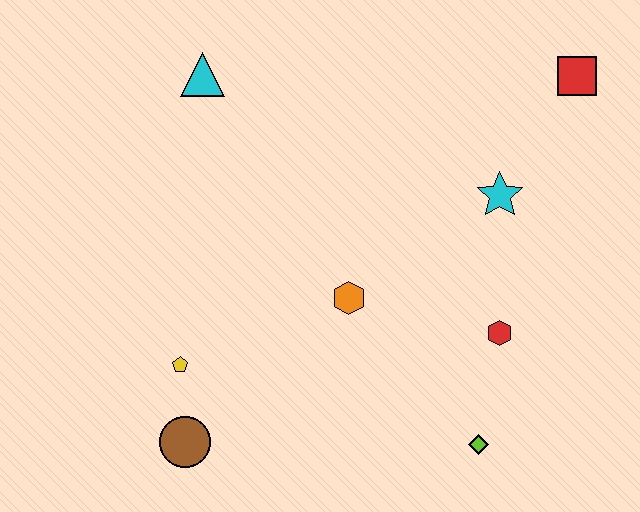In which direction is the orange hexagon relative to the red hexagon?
The orange hexagon is to the left of the red hexagon.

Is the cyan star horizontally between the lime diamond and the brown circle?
No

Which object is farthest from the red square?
The brown circle is farthest from the red square.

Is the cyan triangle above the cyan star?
Yes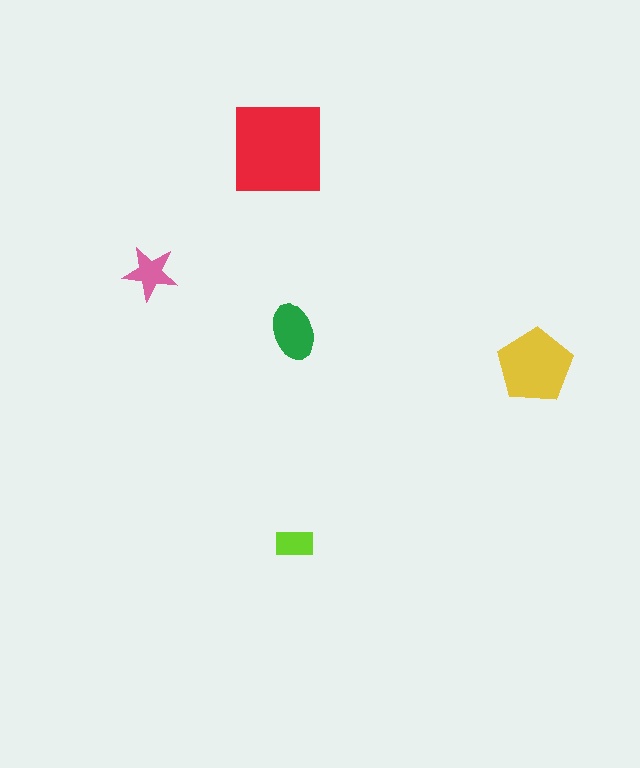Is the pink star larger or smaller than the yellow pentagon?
Smaller.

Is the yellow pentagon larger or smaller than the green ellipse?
Larger.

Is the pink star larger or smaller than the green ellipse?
Smaller.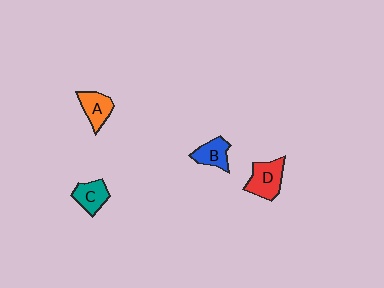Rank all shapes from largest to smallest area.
From largest to smallest: D (red), A (orange), C (teal), B (blue).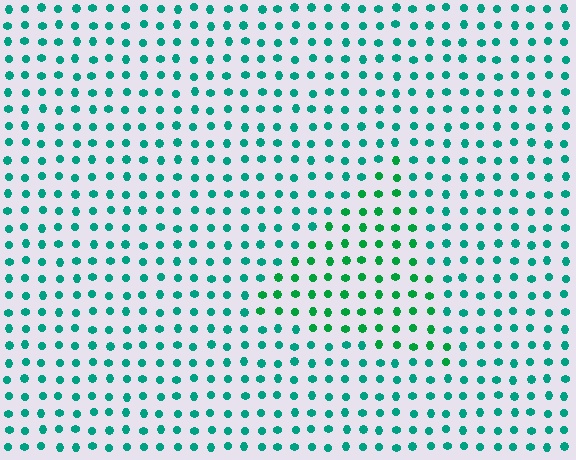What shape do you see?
I see a triangle.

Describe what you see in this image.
The image is filled with small teal elements in a uniform arrangement. A triangle-shaped region is visible where the elements are tinted to a slightly different hue, forming a subtle color boundary.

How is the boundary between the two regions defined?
The boundary is defined purely by a slight shift in hue (about 27 degrees). Spacing, size, and orientation are identical on both sides.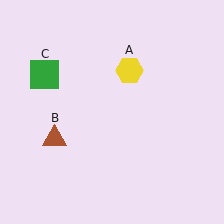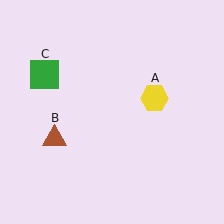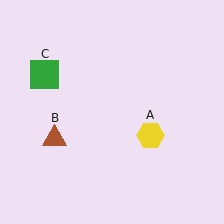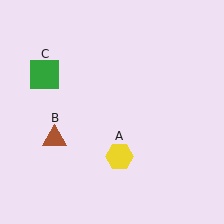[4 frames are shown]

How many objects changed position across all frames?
1 object changed position: yellow hexagon (object A).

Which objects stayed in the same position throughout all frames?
Brown triangle (object B) and green square (object C) remained stationary.